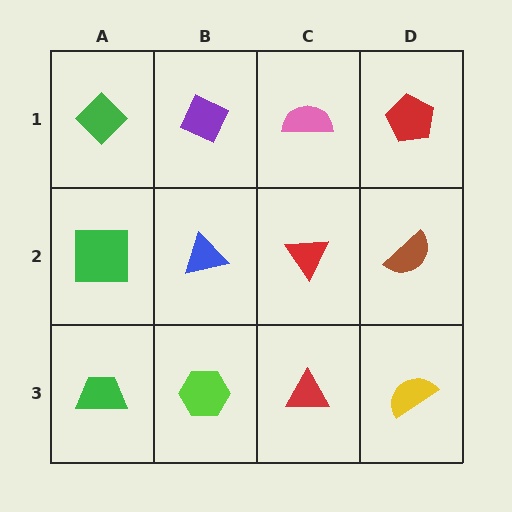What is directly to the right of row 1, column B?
A pink semicircle.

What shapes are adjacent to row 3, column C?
A red triangle (row 2, column C), a lime hexagon (row 3, column B), a yellow semicircle (row 3, column D).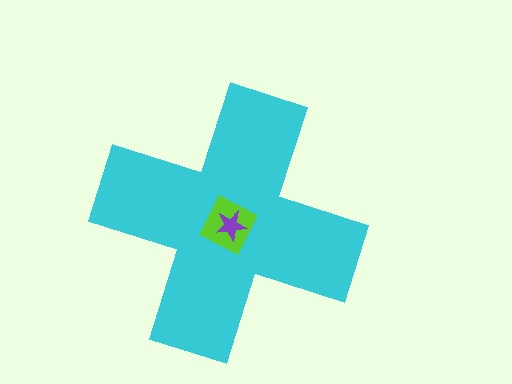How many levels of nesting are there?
3.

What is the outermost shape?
The cyan cross.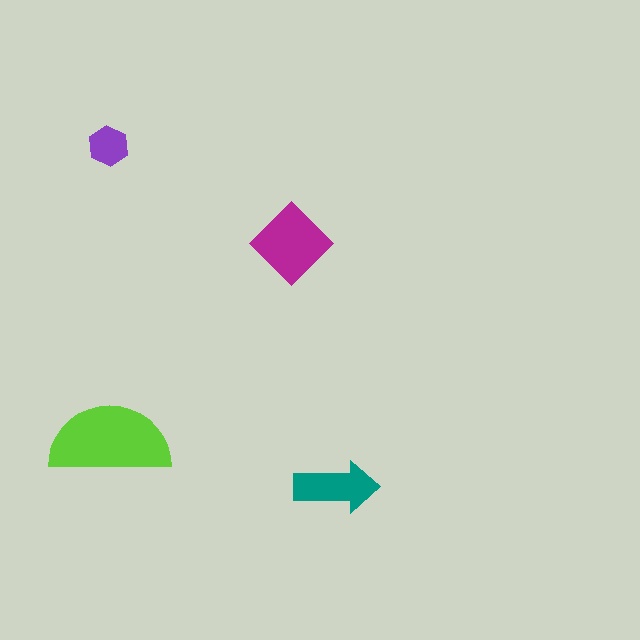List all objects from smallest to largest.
The purple hexagon, the teal arrow, the magenta diamond, the lime semicircle.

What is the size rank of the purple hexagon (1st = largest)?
4th.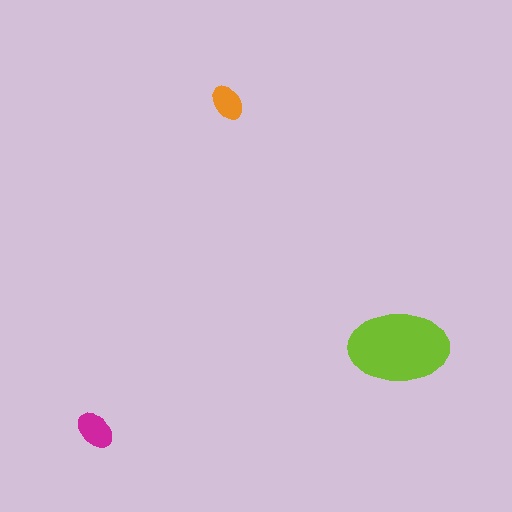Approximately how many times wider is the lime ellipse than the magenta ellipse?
About 2.5 times wider.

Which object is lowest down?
The magenta ellipse is bottommost.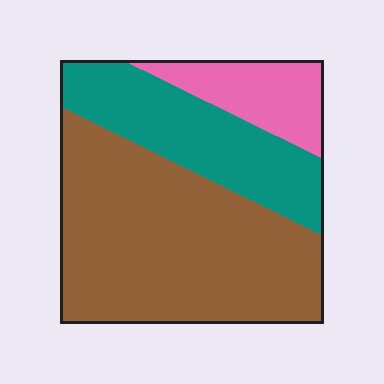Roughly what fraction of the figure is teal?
Teal takes up between a sixth and a third of the figure.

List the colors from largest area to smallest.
From largest to smallest: brown, teal, pink.